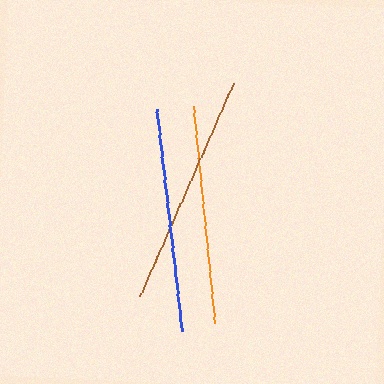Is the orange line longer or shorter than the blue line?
The blue line is longer than the orange line.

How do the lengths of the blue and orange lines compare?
The blue and orange lines are approximately the same length.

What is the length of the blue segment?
The blue segment is approximately 223 pixels long.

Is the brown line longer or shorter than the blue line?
The brown line is longer than the blue line.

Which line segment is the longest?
The brown line is the longest at approximately 233 pixels.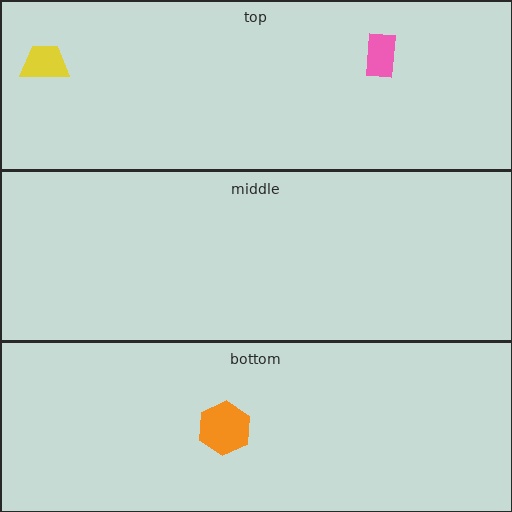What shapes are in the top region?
The yellow trapezoid, the pink rectangle.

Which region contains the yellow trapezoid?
The top region.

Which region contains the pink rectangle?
The top region.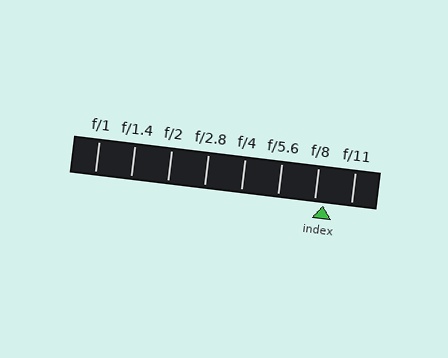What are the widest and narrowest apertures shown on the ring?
The widest aperture shown is f/1 and the narrowest is f/11.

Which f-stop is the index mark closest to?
The index mark is closest to f/8.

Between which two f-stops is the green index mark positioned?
The index mark is between f/8 and f/11.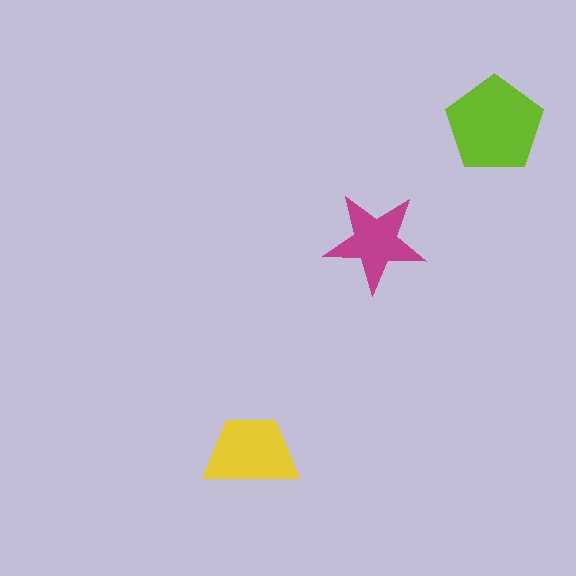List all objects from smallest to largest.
The magenta star, the yellow trapezoid, the lime pentagon.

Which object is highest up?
The lime pentagon is topmost.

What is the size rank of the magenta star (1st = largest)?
3rd.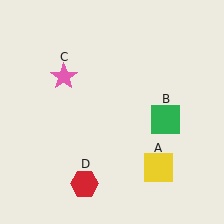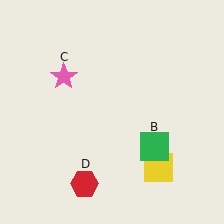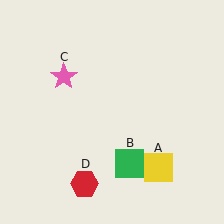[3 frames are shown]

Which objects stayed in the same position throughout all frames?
Yellow square (object A) and pink star (object C) and red hexagon (object D) remained stationary.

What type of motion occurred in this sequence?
The green square (object B) rotated clockwise around the center of the scene.